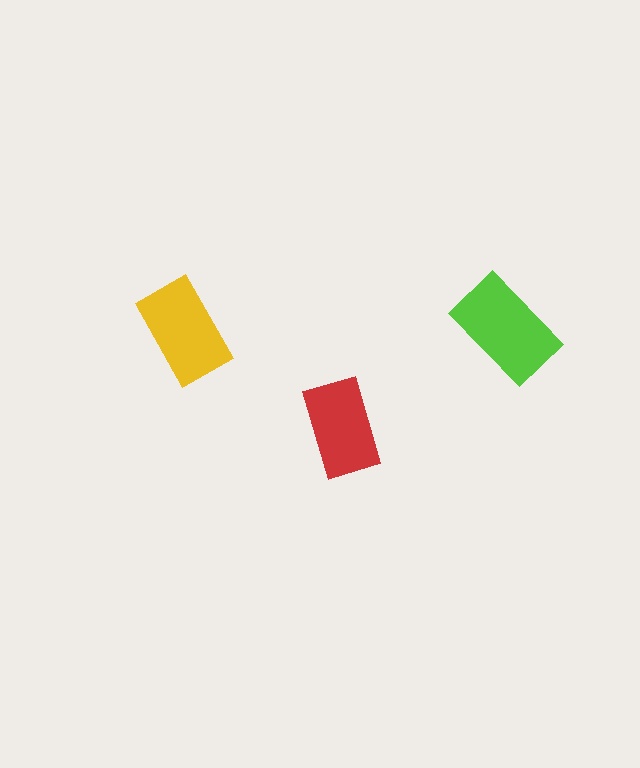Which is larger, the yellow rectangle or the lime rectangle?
The lime one.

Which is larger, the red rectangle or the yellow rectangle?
The yellow one.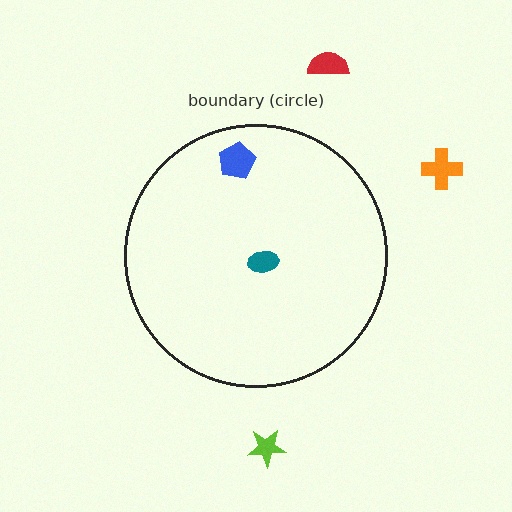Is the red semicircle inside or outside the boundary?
Outside.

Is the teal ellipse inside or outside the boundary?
Inside.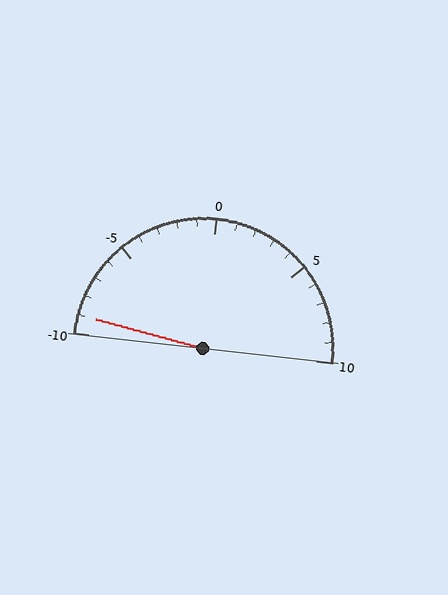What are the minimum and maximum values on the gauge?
The gauge ranges from -10 to 10.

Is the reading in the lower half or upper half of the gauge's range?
The reading is in the lower half of the range (-10 to 10).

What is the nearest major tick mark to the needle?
The nearest major tick mark is -10.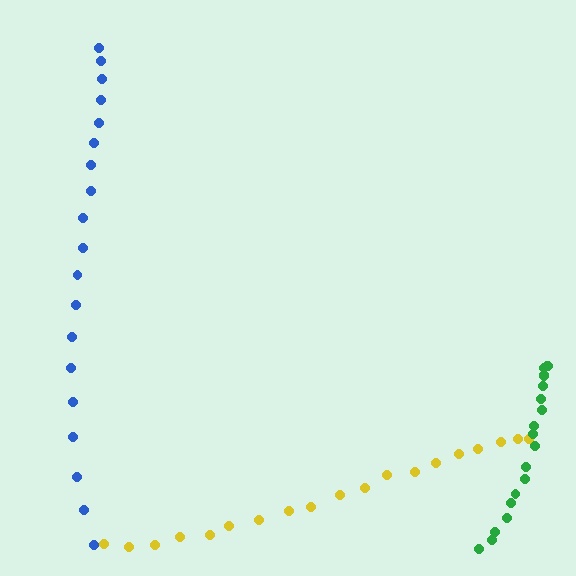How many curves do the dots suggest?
There are 3 distinct paths.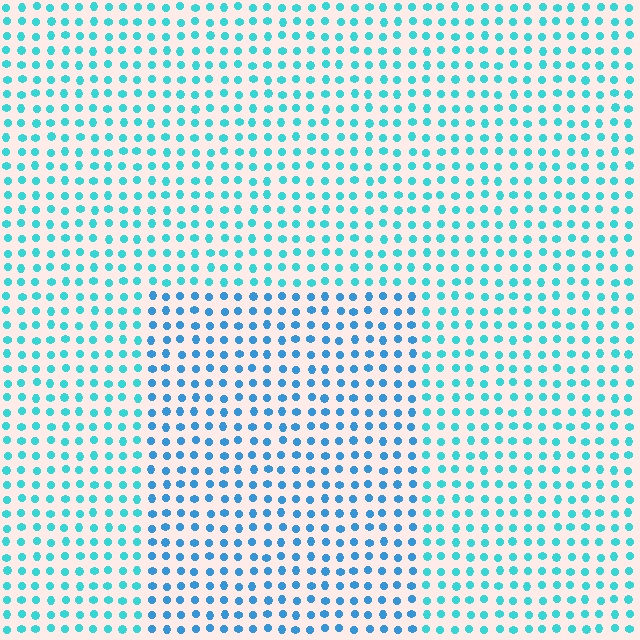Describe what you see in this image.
The image is filled with small cyan elements in a uniform arrangement. A rectangle-shaped region is visible where the elements are tinted to a slightly different hue, forming a subtle color boundary.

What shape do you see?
I see a rectangle.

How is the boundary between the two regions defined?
The boundary is defined purely by a slight shift in hue (about 25 degrees). Spacing, size, and orientation are identical on both sides.